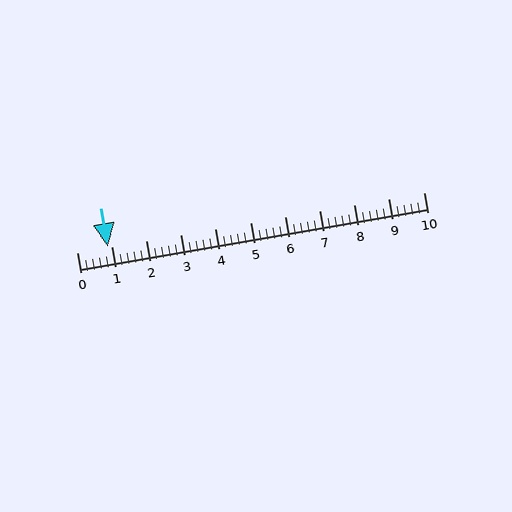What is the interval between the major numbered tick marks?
The major tick marks are spaced 1 units apart.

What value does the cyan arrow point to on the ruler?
The cyan arrow points to approximately 0.9.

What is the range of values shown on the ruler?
The ruler shows values from 0 to 10.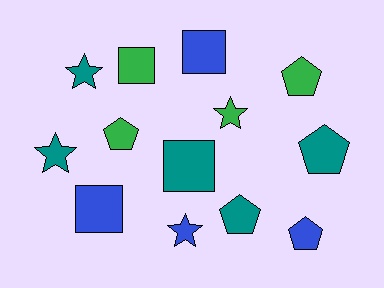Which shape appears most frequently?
Pentagon, with 5 objects.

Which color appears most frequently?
Teal, with 5 objects.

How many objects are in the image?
There are 13 objects.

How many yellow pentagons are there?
There are no yellow pentagons.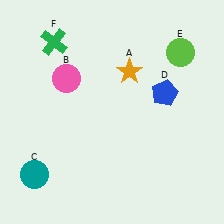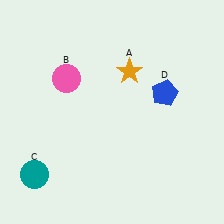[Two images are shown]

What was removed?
The green cross (F), the lime circle (E) were removed in Image 2.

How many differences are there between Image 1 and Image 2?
There are 2 differences between the two images.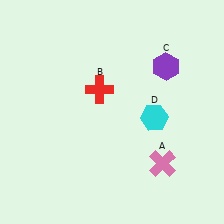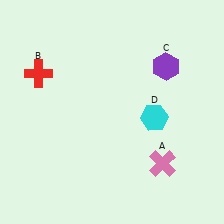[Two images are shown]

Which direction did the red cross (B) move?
The red cross (B) moved left.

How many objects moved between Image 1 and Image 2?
1 object moved between the two images.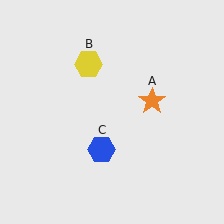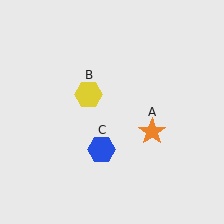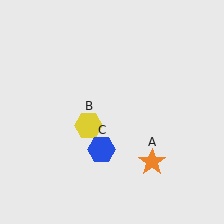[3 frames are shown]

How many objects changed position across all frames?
2 objects changed position: orange star (object A), yellow hexagon (object B).